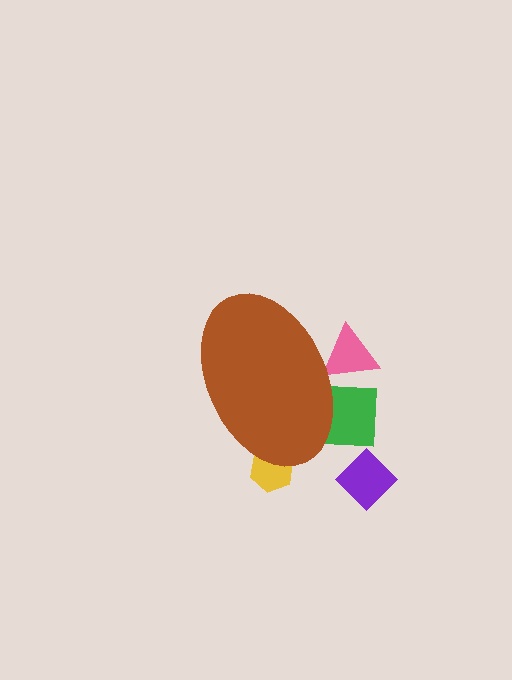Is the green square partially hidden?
Yes, the green square is partially hidden behind the brown ellipse.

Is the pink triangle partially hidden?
Yes, the pink triangle is partially hidden behind the brown ellipse.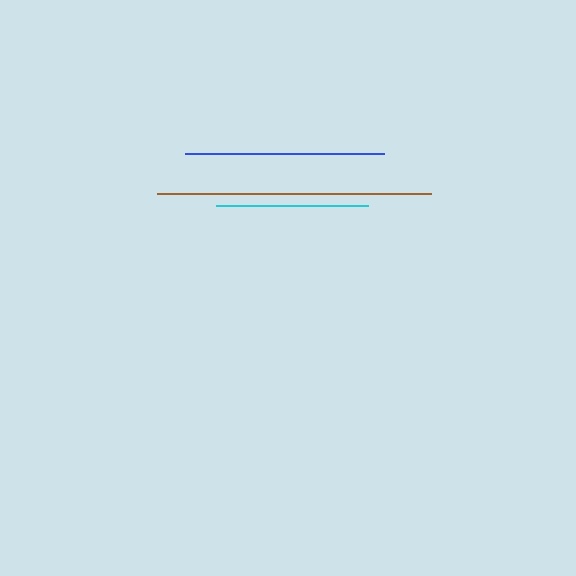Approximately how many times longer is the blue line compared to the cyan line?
The blue line is approximately 1.3 times the length of the cyan line.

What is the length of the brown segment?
The brown segment is approximately 275 pixels long.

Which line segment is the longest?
The brown line is the longest at approximately 275 pixels.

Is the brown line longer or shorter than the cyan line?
The brown line is longer than the cyan line.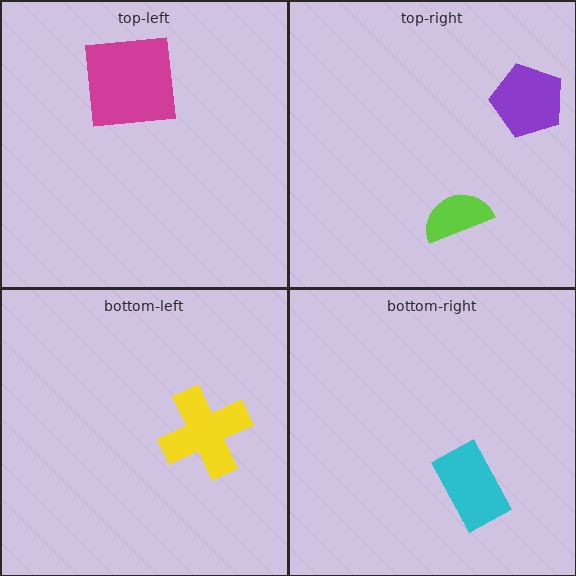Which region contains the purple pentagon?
The top-right region.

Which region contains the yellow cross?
The bottom-left region.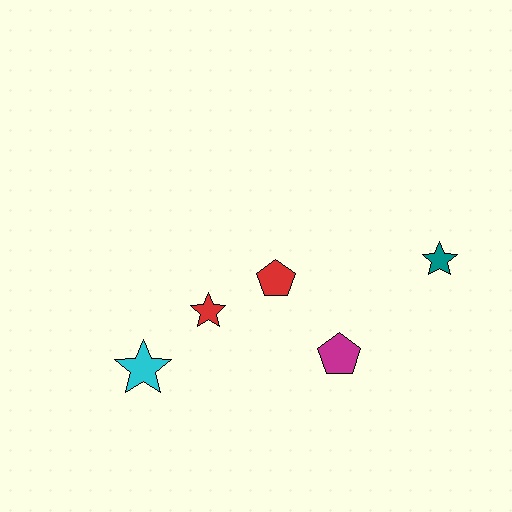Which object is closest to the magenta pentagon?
The red pentagon is closest to the magenta pentagon.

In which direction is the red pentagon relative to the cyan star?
The red pentagon is to the right of the cyan star.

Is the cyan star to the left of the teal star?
Yes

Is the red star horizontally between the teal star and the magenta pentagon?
No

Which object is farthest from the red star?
The teal star is farthest from the red star.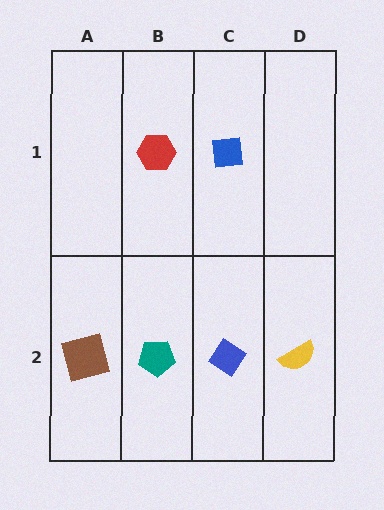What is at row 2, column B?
A teal pentagon.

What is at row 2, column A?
A brown square.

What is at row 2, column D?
A yellow semicircle.